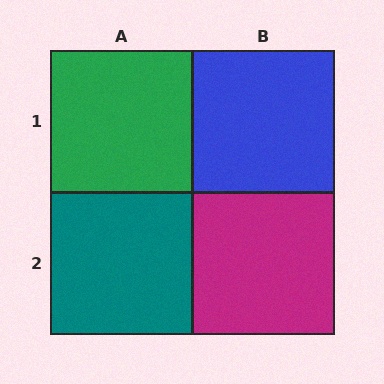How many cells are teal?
1 cell is teal.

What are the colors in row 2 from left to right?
Teal, magenta.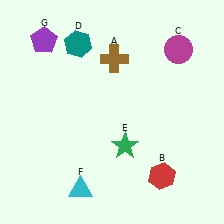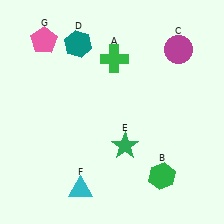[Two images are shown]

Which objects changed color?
A changed from brown to green. B changed from red to green. G changed from purple to pink.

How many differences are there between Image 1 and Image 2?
There are 3 differences between the two images.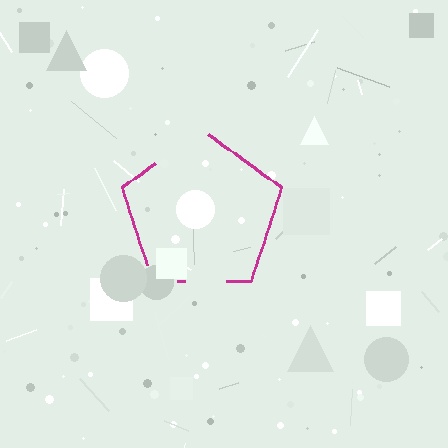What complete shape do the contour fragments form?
The contour fragments form a pentagon.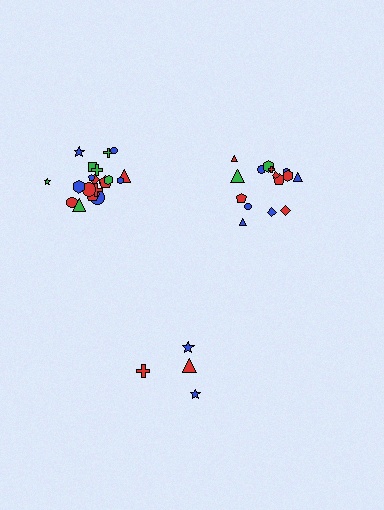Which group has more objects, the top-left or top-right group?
The top-left group.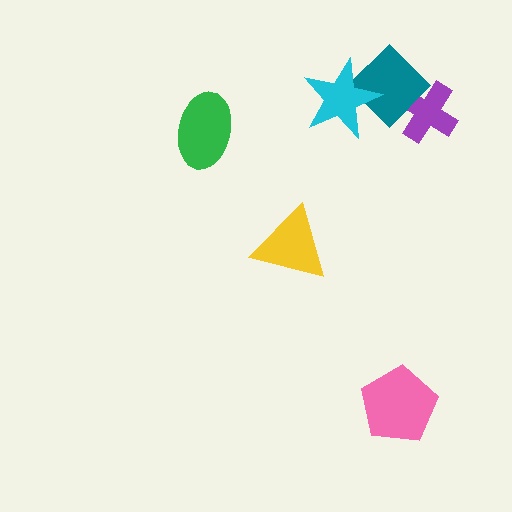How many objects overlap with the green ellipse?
0 objects overlap with the green ellipse.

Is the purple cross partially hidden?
Yes, it is partially covered by another shape.